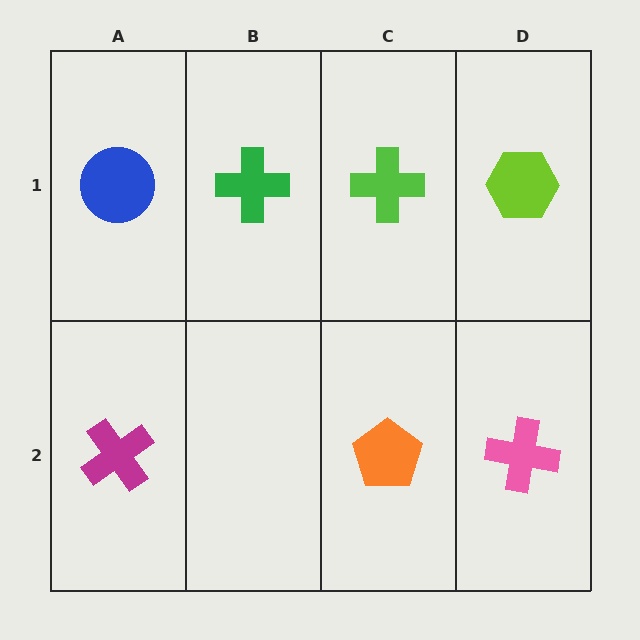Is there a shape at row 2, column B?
No, that cell is empty.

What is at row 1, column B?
A green cross.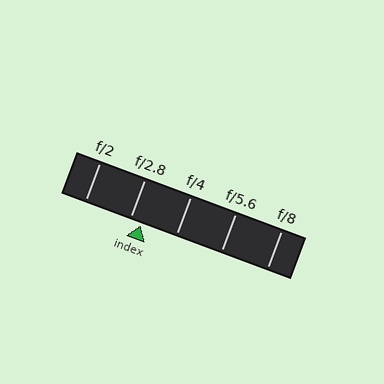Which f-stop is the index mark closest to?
The index mark is closest to f/2.8.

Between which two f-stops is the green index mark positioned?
The index mark is between f/2.8 and f/4.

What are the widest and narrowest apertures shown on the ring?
The widest aperture shown is f/2 and the narrowest is f/8.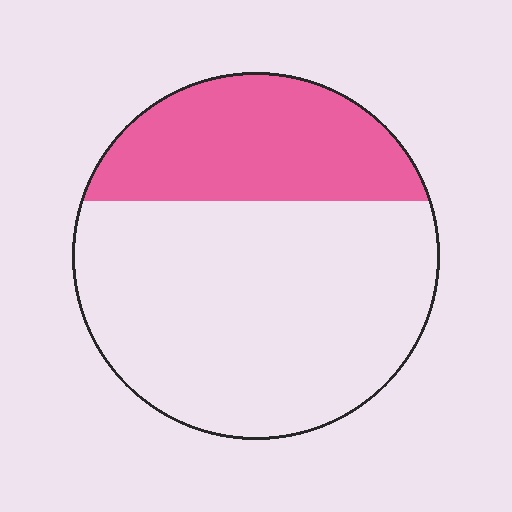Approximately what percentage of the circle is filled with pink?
Approximately 30%.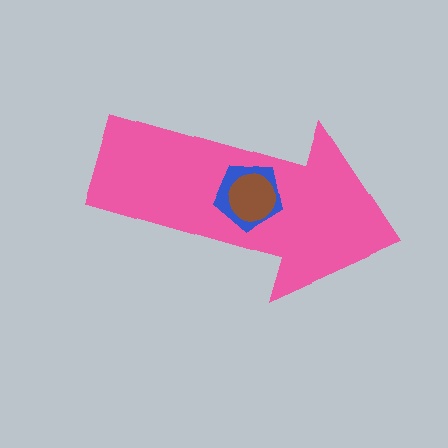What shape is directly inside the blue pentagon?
The brown circle.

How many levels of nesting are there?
3.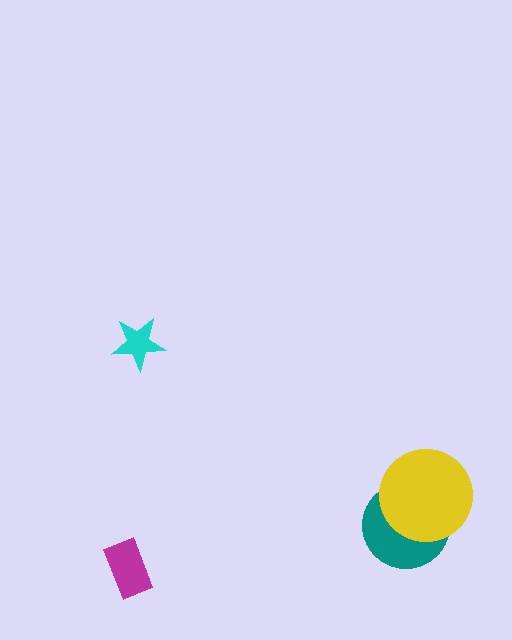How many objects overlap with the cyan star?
0 objects overlap with the cyan star.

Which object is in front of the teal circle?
The yellow circle is in front of the teal circle.